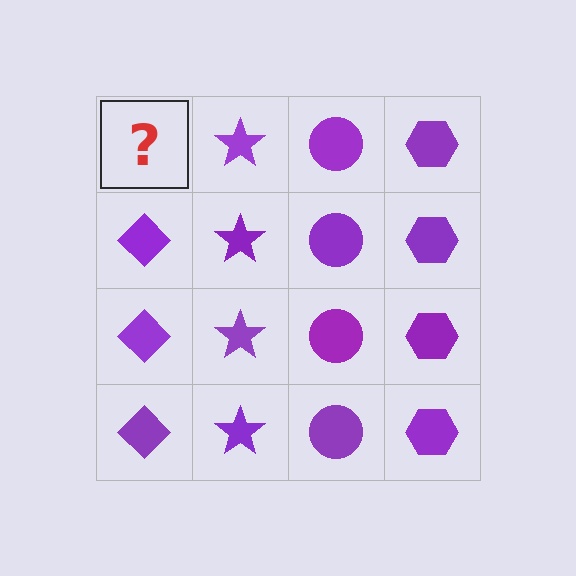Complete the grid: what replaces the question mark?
The question mark should be replaced with a purple diamond.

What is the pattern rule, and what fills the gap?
The rule is that each column has a consistent shape. The gap should be filled with a purple diamond.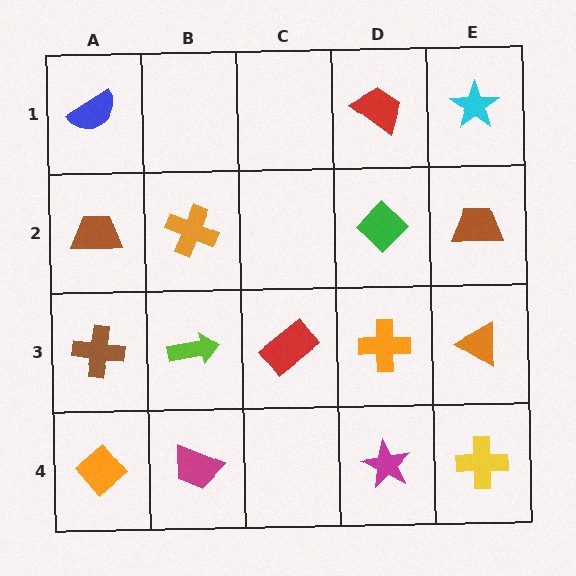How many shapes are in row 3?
5 shapes.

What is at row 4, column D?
A magenta star.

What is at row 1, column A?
A blue semicircle.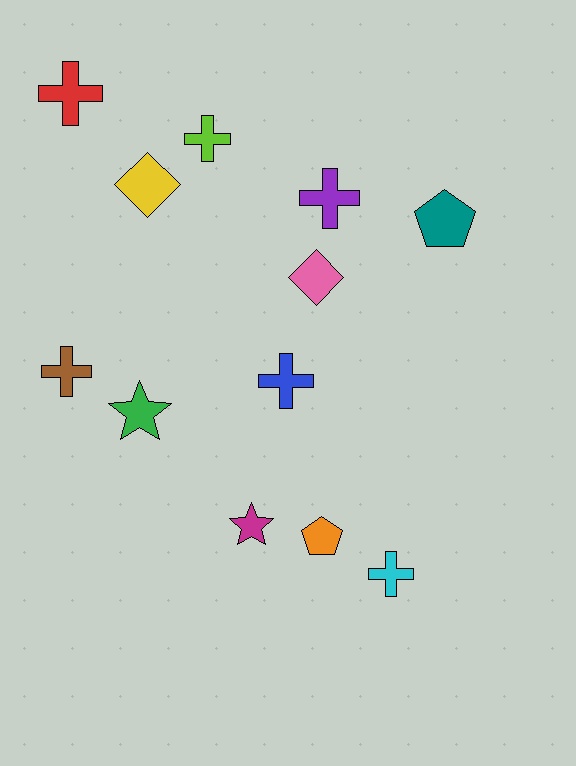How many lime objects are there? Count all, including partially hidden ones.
There is 1 lime object.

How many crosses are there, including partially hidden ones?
There are 6 crosses.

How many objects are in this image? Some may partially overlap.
There are 12 objects.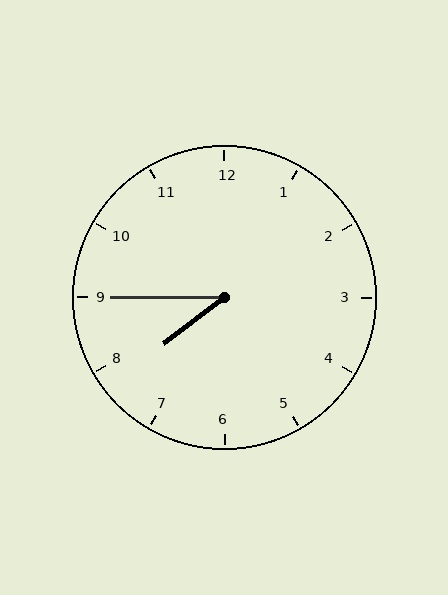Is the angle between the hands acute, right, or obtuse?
It is acute.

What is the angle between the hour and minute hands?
Approximately 38 degrees.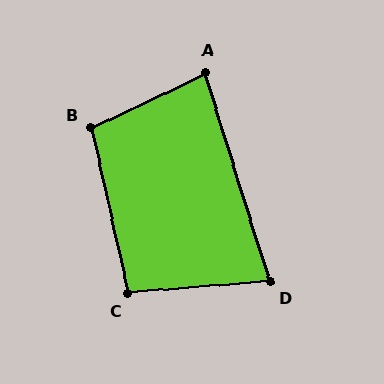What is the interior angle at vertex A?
Approximately 82 degrees (acute).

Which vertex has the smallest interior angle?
D, at approximately 77 degrees.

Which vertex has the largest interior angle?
B, at approximately 103 degrees.